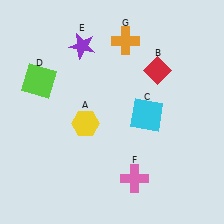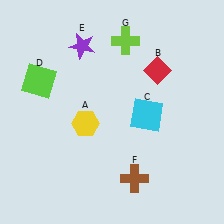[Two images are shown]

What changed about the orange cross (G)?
In Image 1, G is orange. In Image 2, it changed to lime.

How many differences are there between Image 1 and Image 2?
There are 2 differences between the two images.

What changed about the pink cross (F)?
In Image 1, F is pink. In Image 2, it changed to brown.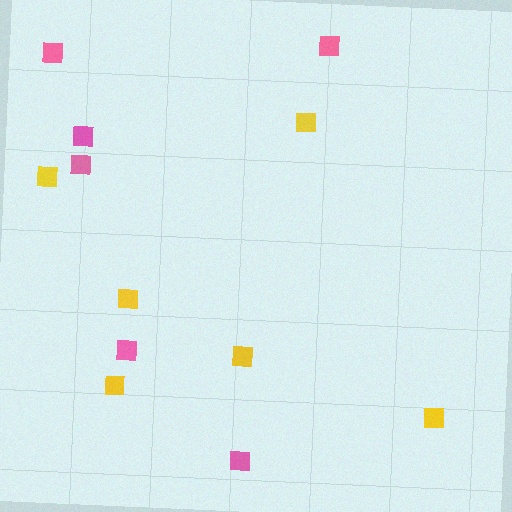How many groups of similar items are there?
There are 2 groups: one group of yellow squares (6) and one group of pink squares (6).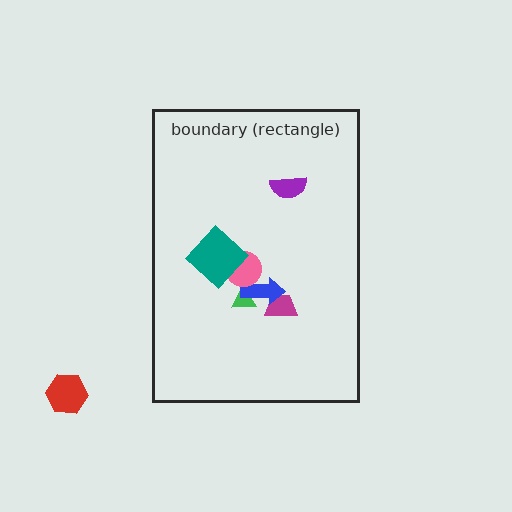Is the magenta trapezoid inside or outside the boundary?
Inside.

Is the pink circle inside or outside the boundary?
Inside.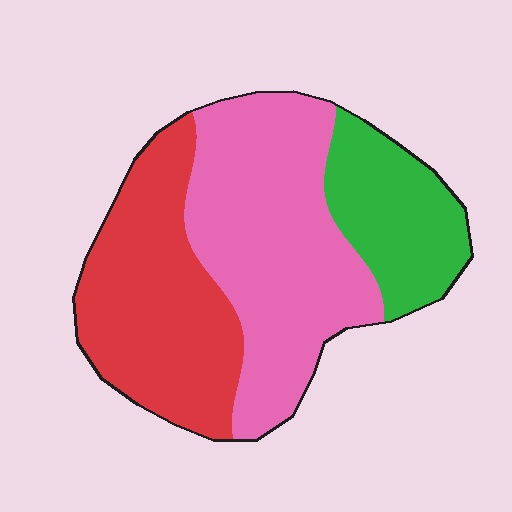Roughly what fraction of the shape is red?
Red takes up about one third (1/3) of the shape.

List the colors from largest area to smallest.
From largest to smallest: pink, red, green.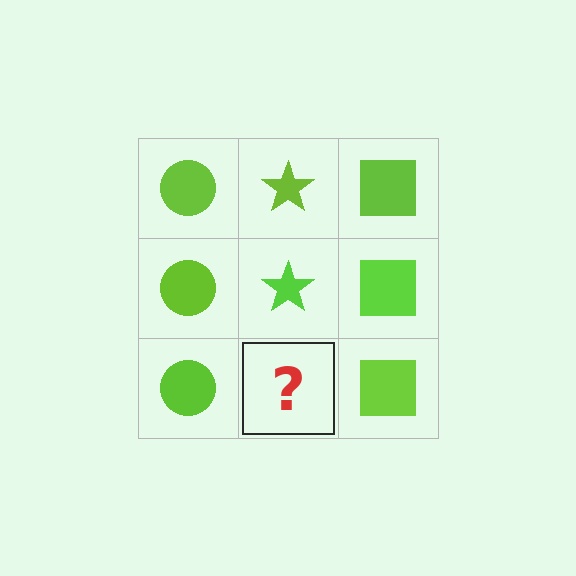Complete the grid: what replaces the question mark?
The question mark should be replaced with a lime star.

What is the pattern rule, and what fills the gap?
The rule is that each column has a consistent shape. The gap should be filled with a lime star.